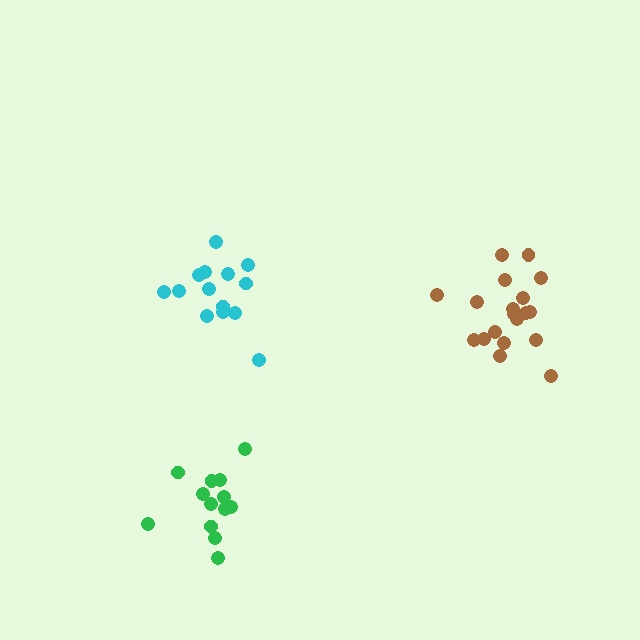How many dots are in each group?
Group 1: 14 dots, Group 2: 19 dots, Group 3: 13 dots (46 total).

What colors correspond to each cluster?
The clusters are colored: cyan, brown, green.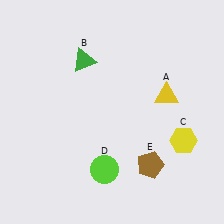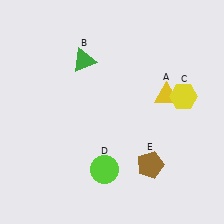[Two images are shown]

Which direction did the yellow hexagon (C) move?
The yellow hexagon (C) moved up.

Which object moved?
The yellow hexagon (C) moved up.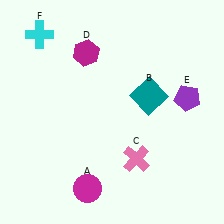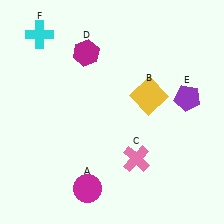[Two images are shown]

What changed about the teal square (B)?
In Image 1, B is teal. In Image 2, it changed to yellow.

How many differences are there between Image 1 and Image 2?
There is 1 difference between the two images.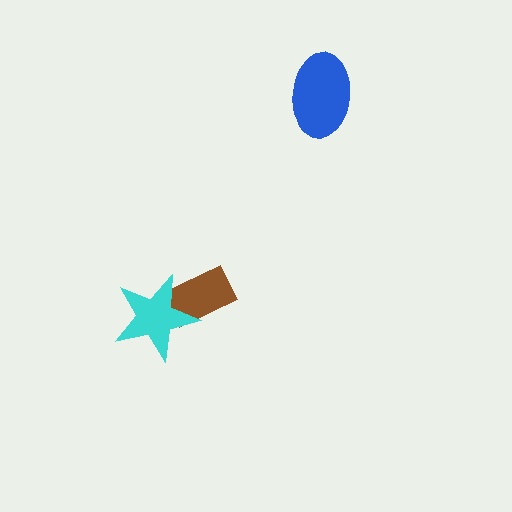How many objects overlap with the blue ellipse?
0 objects overlap with the blue ellipse.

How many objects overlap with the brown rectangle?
1 object overlaps with the brown rectangle.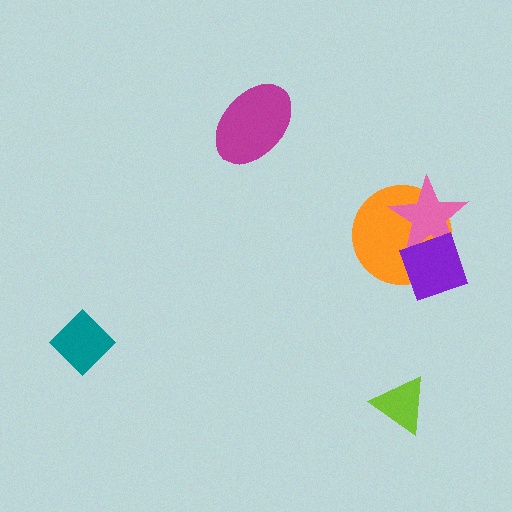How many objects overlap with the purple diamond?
2 objects overlap with the purple diamond.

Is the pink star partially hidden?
Yes, it is partially covered by another shape.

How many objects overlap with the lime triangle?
0 objects overlap with the lime triangle.